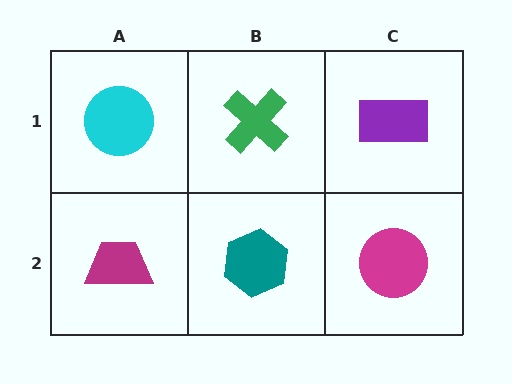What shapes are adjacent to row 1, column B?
A teal hexagon (row 2, column B), a cyan circle (row 1, column A), a purple rectangle (row 1, column C).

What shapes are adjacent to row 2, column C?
A purple rectangle (row 1, column C), a teal hexagon (row 2, column B).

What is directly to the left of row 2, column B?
A magenta trapezoid.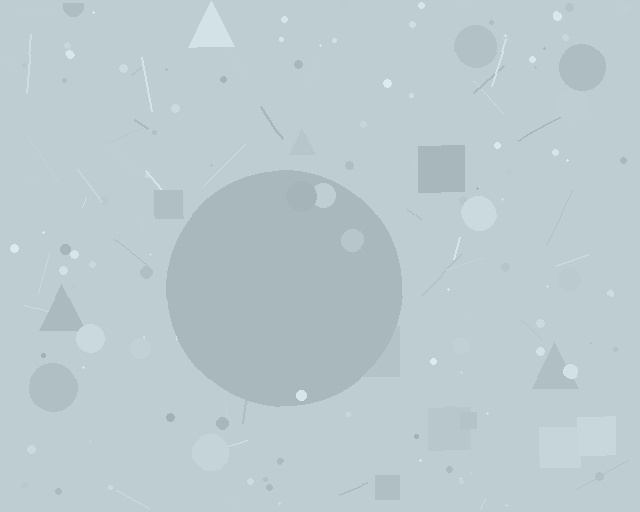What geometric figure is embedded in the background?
A circle is embedded in the background.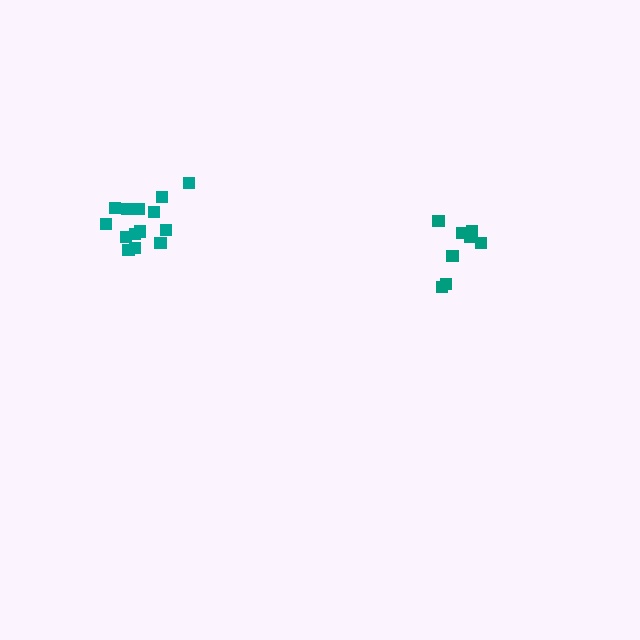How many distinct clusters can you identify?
There are 2 distinct clusters.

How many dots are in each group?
Group 1: 8 dots, Group 2: 14 dots (22 total).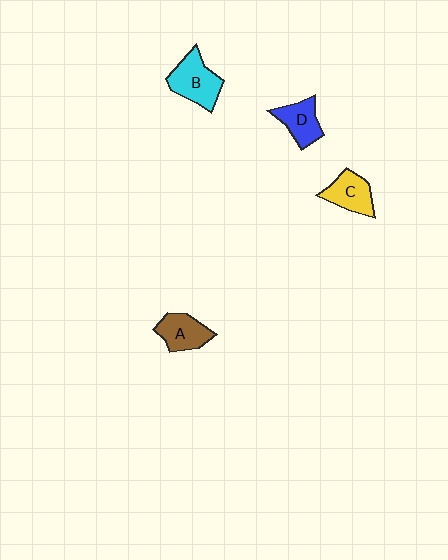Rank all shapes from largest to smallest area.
From largest to smallest: B (cyan), C (yellow), A (brown), D (blue).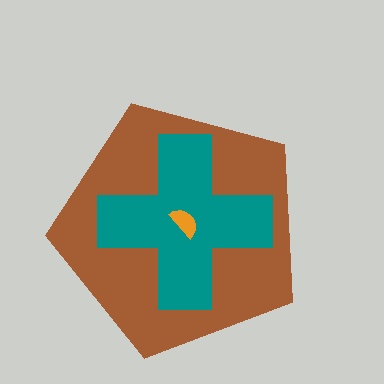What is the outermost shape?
The brown pentagon.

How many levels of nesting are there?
3.